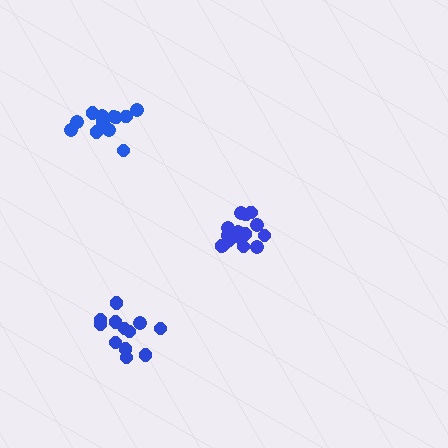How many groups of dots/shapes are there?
There are 3 groups.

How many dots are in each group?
Group 1: 12 dots, Group 2: 15 dots, Group 3: 12 dots (39 total).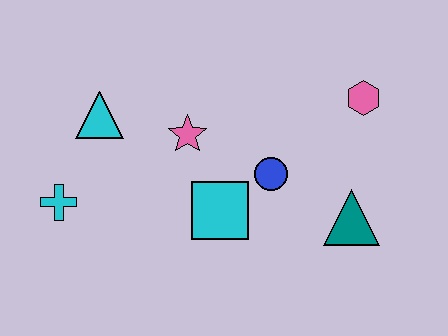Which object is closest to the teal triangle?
The blue circle is closest to the teal triangle.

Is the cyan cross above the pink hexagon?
No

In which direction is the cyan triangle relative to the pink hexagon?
The cyan triangle is to the left of the pink hexagon.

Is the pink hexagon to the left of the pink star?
No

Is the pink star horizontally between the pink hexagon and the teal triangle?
No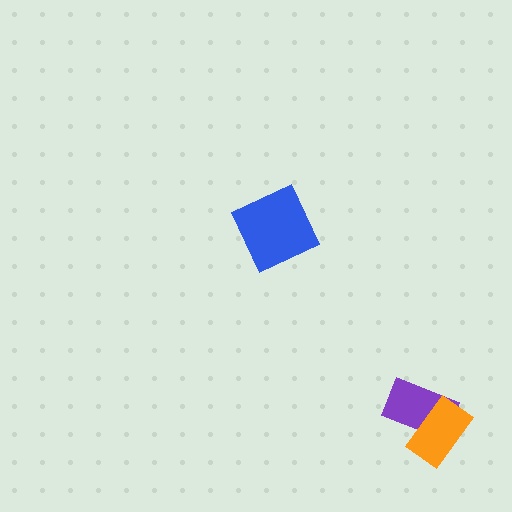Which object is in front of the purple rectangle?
The orange rectangle is in front of the purple rectangle.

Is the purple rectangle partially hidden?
Yes, it is partially covered by another shape.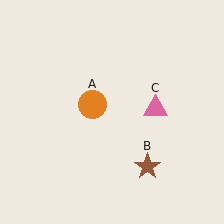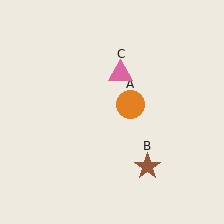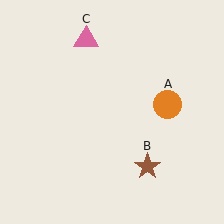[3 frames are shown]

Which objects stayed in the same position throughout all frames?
Brown star (object B) remained stationary.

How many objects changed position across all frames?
2 objects changed position: orange circle (object A), pink triangle (object C).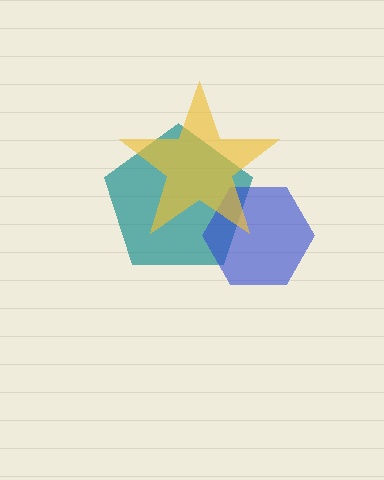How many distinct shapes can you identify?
There are 3 distinct shapes: a teal pentagon, a blue hexagon, a yellow star.